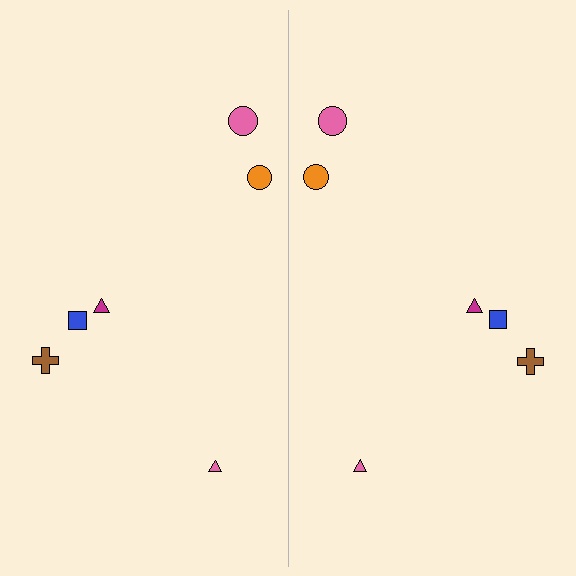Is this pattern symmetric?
Yes, this pattern has bilateral (reflection) symmetry.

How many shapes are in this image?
There are 12 shapes in this image.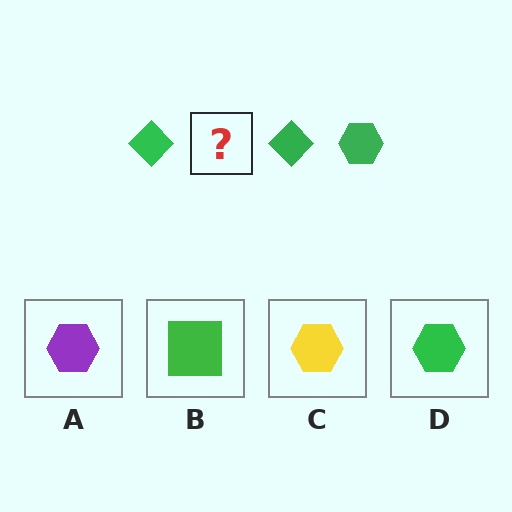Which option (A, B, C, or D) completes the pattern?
D.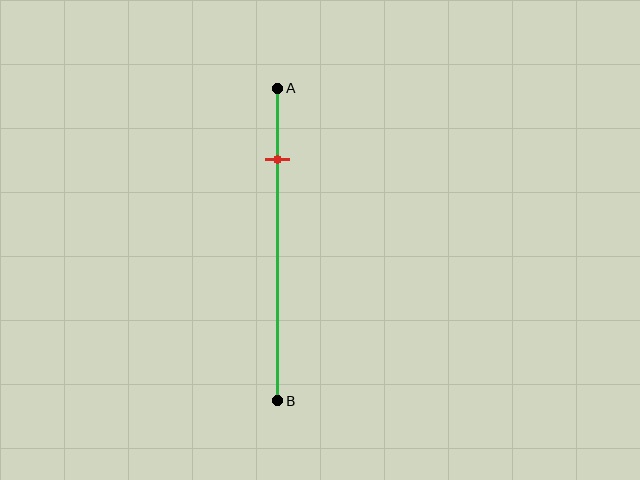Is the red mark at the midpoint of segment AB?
No, the mark is at about 25% from A, not at the 50% midpoint.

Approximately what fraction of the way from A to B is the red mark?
The red mark is approximately 25% of the way from A to B.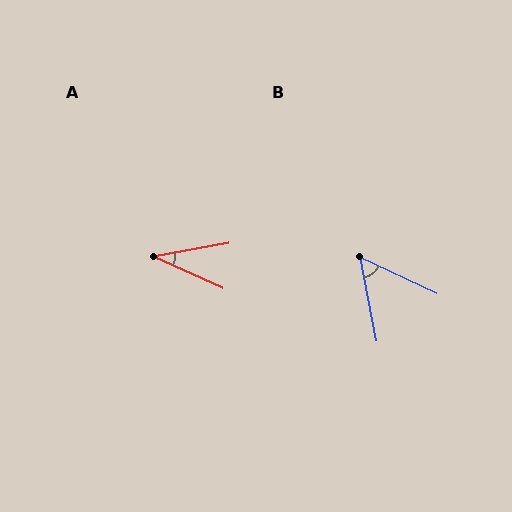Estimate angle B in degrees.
Approximately 53 degrees.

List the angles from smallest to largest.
A (35°), B (53°).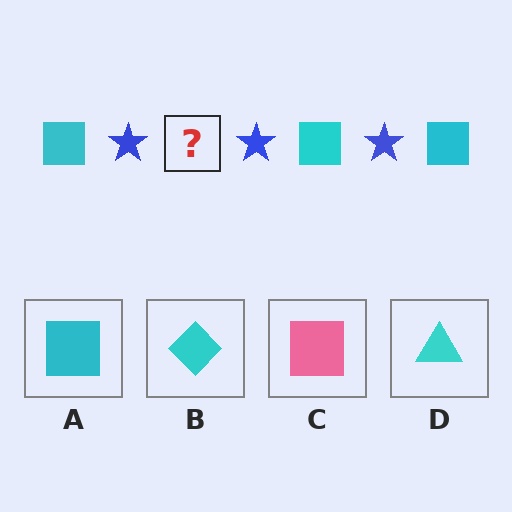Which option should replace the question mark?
Option A.